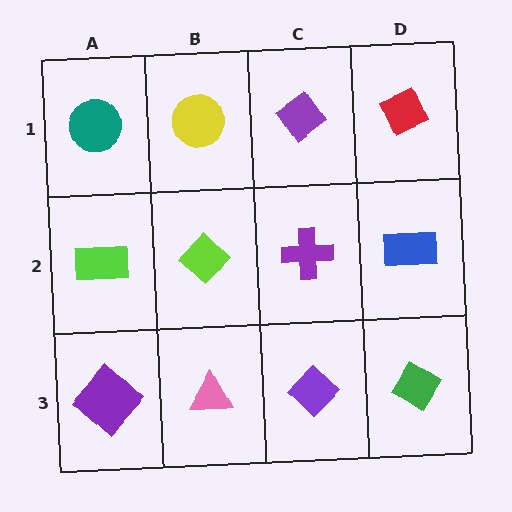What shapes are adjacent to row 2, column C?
A purple diamond (row 1, column C), a purple diamond (row 3, column C), a lime diamond (row 2, column B), a blue rectangle (row 2, column D).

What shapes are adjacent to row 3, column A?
A lime rectangle (row 2, column A), a pink triangle (row 3, column B).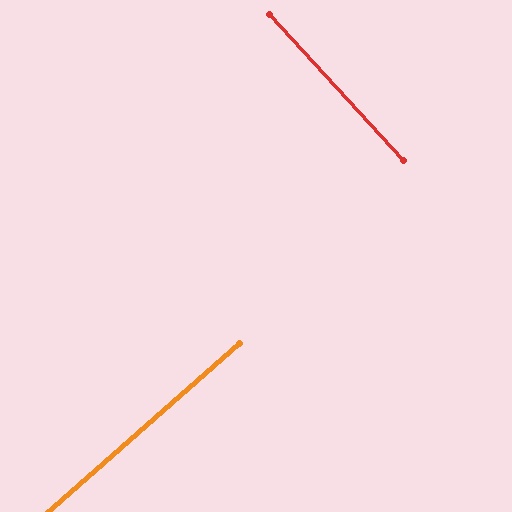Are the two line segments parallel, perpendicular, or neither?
Perpendicular — they meet at approximately 89°.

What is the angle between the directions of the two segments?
Approximately 89 degrees.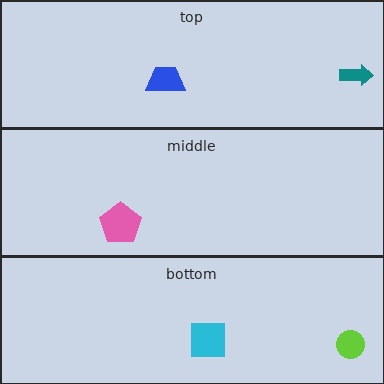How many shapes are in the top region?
2.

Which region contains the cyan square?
The bottom region.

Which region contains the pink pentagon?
The middle region.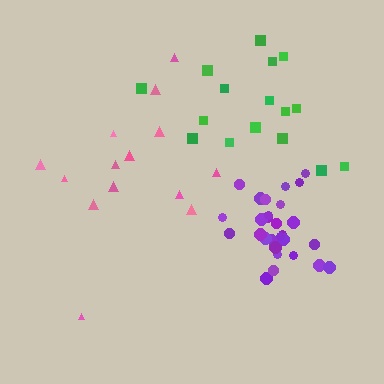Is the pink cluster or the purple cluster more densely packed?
Purple.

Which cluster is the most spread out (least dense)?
Pink.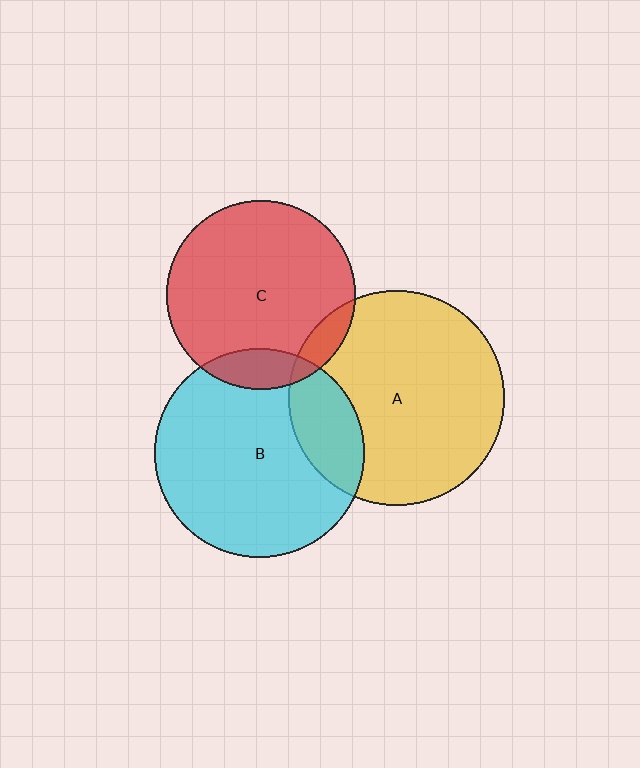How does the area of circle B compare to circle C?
Approximately 1.2 times.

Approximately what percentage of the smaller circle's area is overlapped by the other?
Approximately 20%.